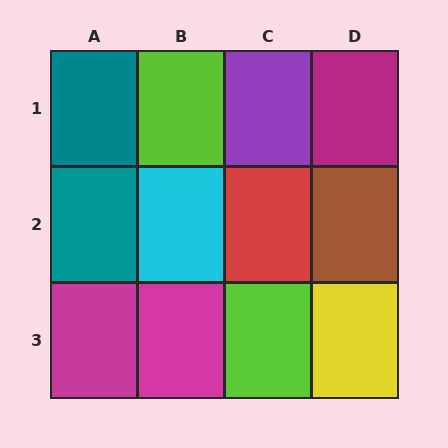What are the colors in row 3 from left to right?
Magenta, magenta, lime, yellow.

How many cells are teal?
2 cells are teal.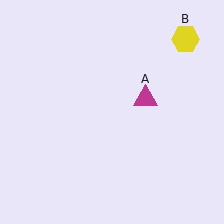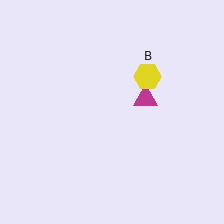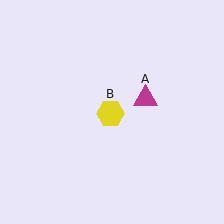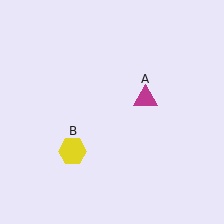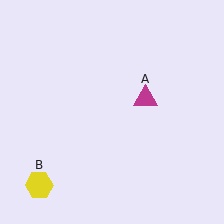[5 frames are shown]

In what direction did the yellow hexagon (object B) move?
The yellow hexagon (object B) moved down and to the left.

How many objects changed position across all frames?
1 object changed position: yellow hexagon (object B).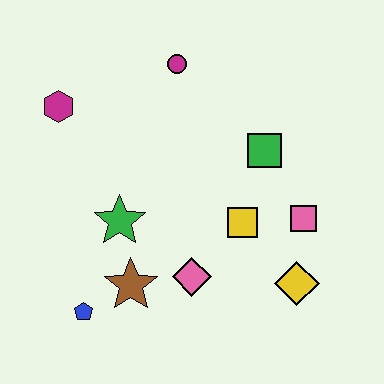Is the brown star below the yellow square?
Yes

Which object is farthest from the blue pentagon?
The magenta circle is farthest from the blue pentagon.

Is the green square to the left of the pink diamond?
No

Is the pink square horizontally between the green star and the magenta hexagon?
No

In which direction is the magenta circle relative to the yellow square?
The magenta circle is above the yellow square.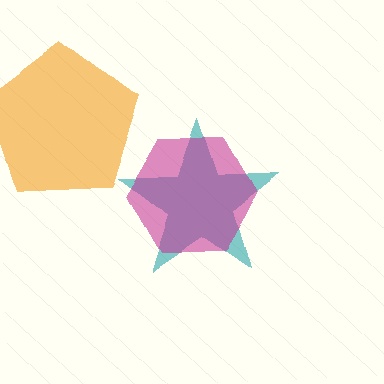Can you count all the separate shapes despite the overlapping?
Yes, there are 3 separate shapes.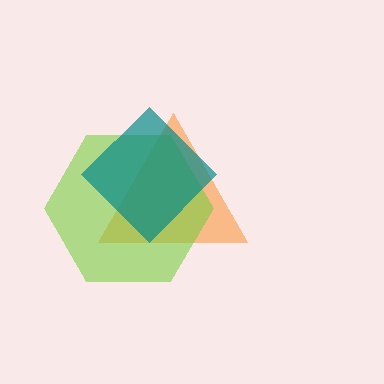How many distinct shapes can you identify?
There are 3 distinct shapes: an orange triangle, a lime hexagon, a teal diamond.